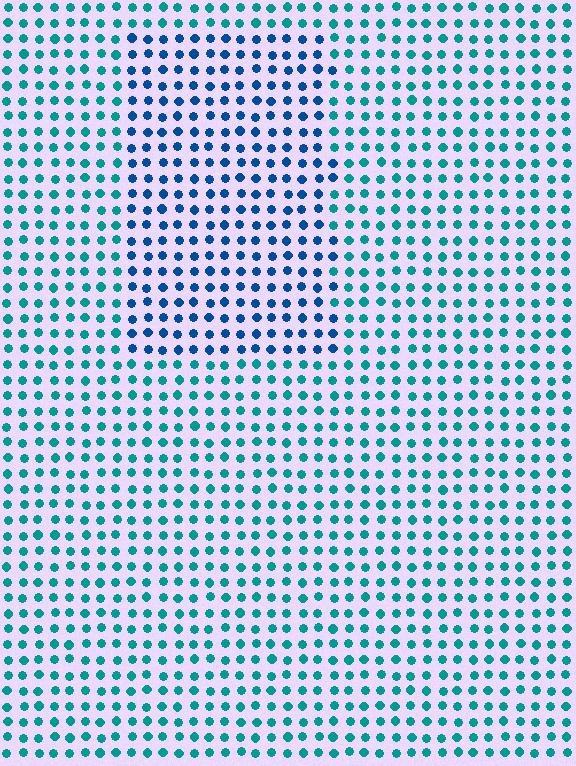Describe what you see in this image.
The image is filled with small teal elements in a uniform arrangement. A rectangle-shaped region is visible where the elements are tinted to a slightly different hue, forming a subtle color boundary.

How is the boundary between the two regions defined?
The boundary is defined purely by a slight shift in hue (about 33 degrees). Spacing, size, and orientation are identical on both sides.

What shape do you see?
I see a rectangle.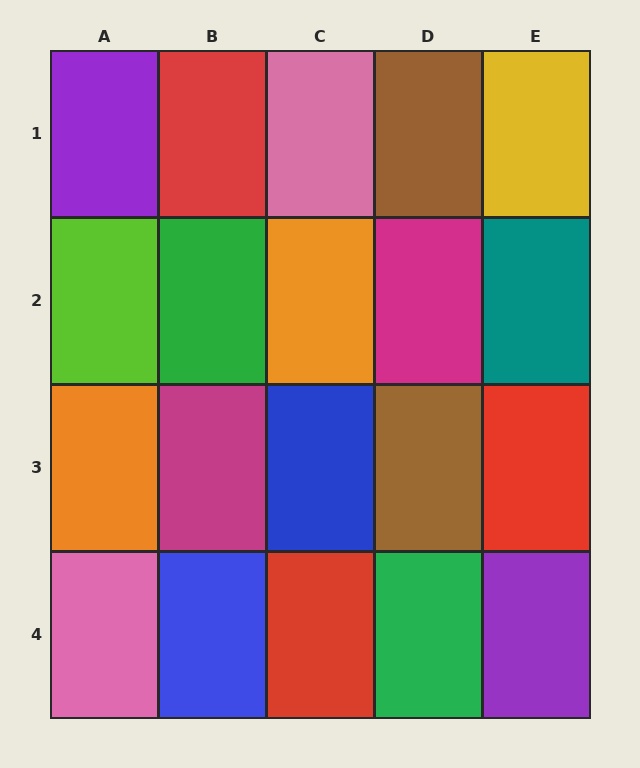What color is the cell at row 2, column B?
Green.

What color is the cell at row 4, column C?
Red.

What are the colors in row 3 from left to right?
Orange, magenta, blue, brown, red.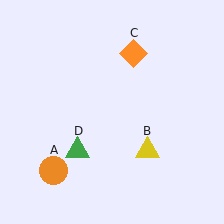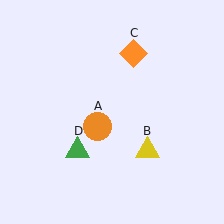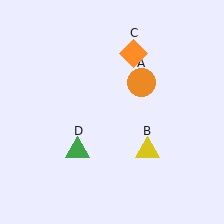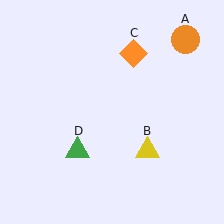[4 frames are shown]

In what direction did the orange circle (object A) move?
The orange circle (object A) moved up and to the right.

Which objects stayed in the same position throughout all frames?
Yellow triangle (object B) and orange diamond (object C) and green triangle (object D) remained stationary.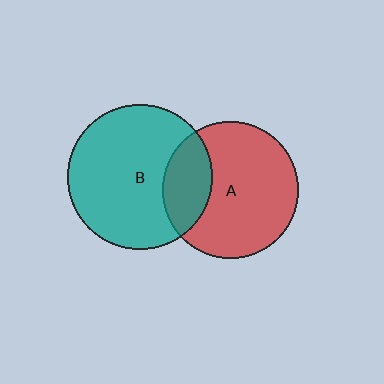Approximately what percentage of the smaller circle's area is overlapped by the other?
Approximately 25%.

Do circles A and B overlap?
Yes.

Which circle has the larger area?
Circle B (teal).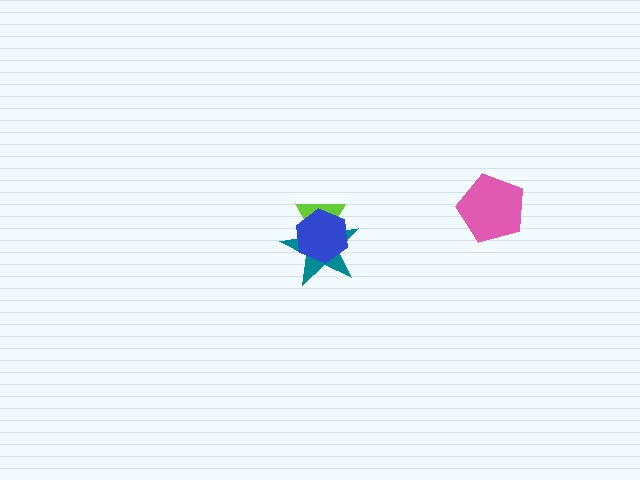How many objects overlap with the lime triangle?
2 objects overlap with the lime triangle.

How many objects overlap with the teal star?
2 objects overlap with the teal star.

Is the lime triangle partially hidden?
Yes, it is partially covered by another shape.